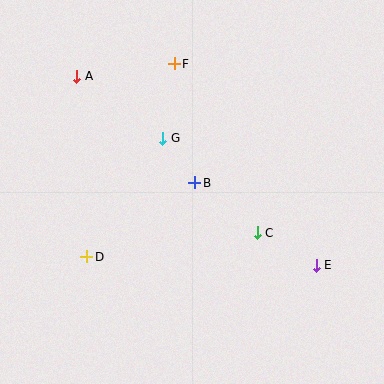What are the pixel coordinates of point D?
Point D is at (87, 257).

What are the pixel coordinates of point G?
Point G is at (163, 138).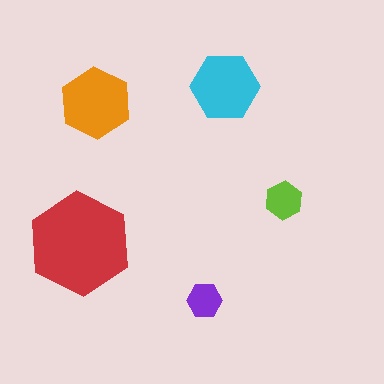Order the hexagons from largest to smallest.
the red one, the orange one, the cyan one, the lime one, the purple one.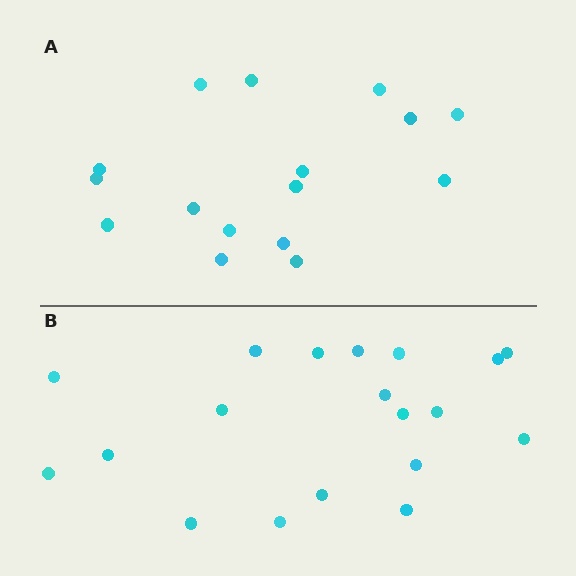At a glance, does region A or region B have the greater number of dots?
Region B (the bottom region) has more dots.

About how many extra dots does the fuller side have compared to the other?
Region B has just a few more — roughly 2 or 3 more dots than region A.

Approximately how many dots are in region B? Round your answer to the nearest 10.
About 20 dots. (The exact count is 19, which rounds to 20.)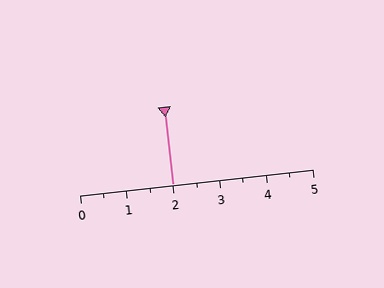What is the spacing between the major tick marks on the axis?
The major ticks are spaced 1 apart.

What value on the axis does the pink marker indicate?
The marker indicates approximately 2.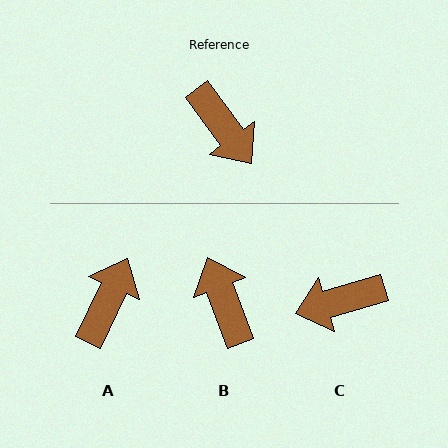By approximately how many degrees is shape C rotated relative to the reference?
Approximately 110 degrees clockwise.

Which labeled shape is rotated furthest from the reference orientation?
B, about 165 degrees away.